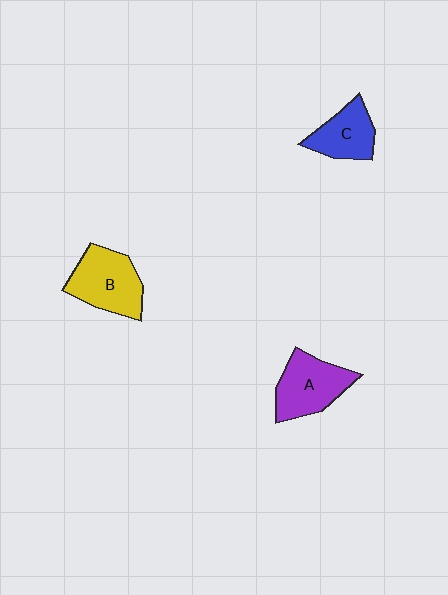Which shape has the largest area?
Shape B (yellow).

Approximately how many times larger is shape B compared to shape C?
Approximately 1.4 times.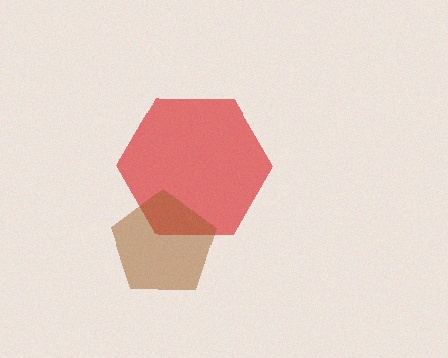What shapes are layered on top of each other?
The layered shapes are: a red hexagon, a brown pentagon.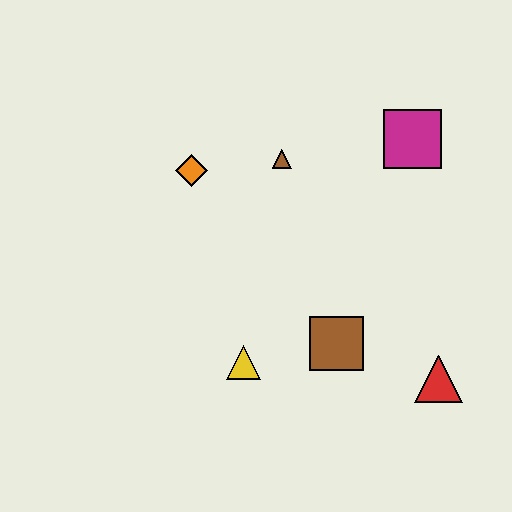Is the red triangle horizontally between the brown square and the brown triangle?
No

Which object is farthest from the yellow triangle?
The magenta square is farthest from the yellow triangle.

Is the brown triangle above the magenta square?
No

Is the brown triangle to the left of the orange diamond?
No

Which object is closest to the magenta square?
The brown triangle is closest to the magenta square.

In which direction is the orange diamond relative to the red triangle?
The orange diamond is to the left of the red triangle.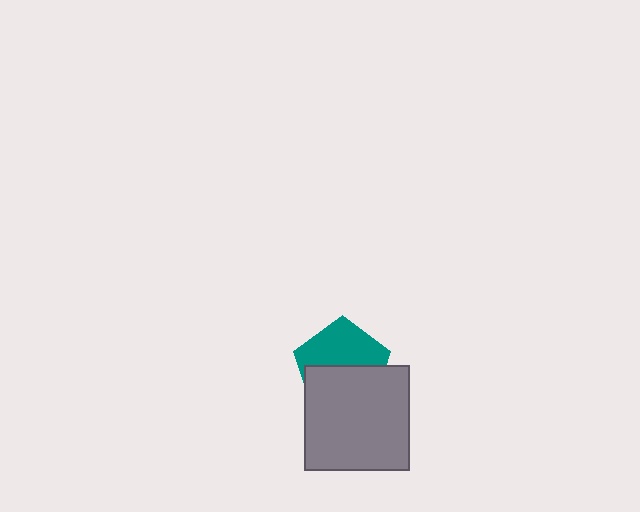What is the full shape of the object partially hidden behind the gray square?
The partially hidden object is a teal pentagon.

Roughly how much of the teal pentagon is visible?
About half of it is visible (roughly 49%).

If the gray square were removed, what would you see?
You would see the complete teal pentagon.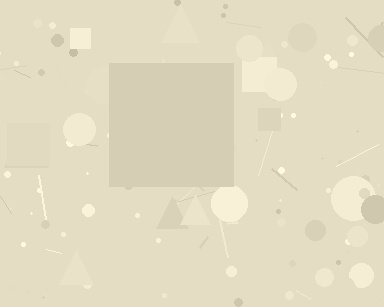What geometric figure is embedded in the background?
A square is embedded in the background.